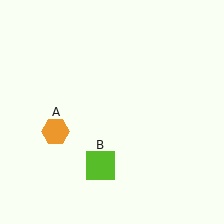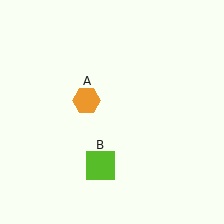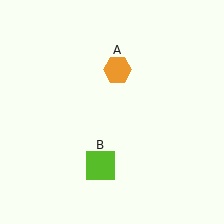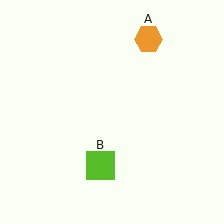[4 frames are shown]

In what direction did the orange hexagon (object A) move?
The orange hexagon (object A) moved up and to the right.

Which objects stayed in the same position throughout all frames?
Lime square (object B) remained stationary.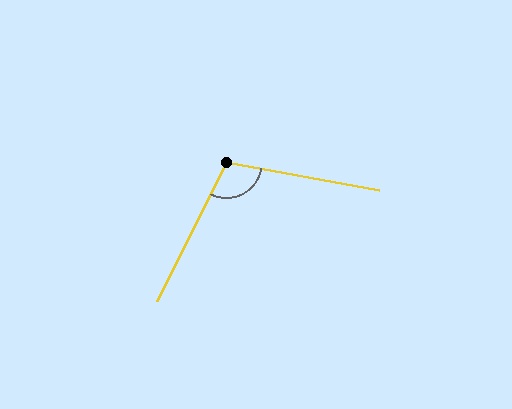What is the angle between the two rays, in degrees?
Approximately 106 degrees.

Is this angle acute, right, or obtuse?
It is obtuse.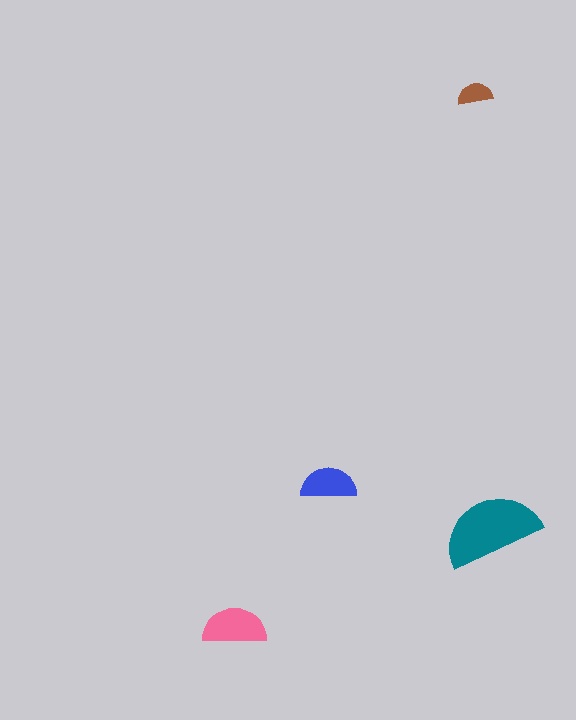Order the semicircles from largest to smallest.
the teal one, the pink one, the blue one, the brown one.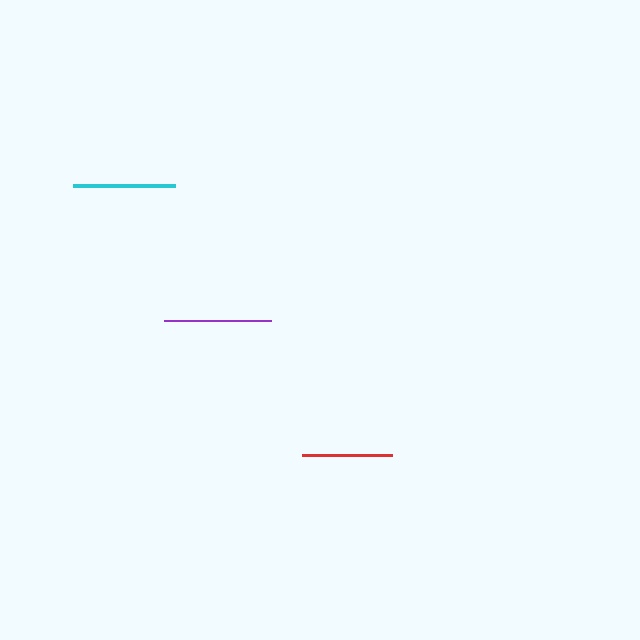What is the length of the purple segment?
The purple segment is approximately 106 pixels long.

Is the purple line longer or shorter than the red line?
The purple line is longer than the red line.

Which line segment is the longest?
The purple line is the longest at approximately 106 pixels.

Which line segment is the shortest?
The red line is the shortest at approximately 90 pixels.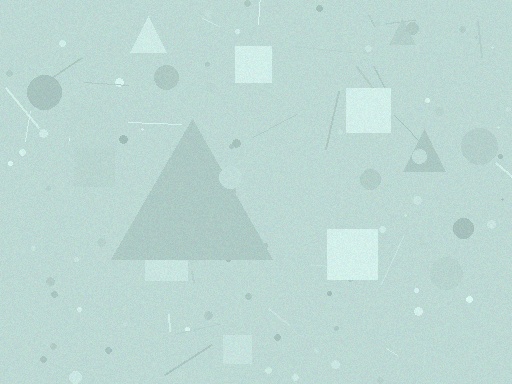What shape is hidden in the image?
A triangle is hidden in the image.